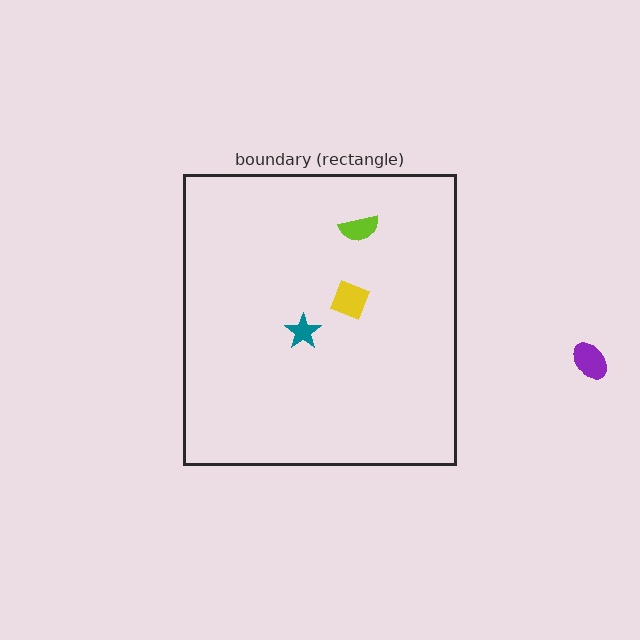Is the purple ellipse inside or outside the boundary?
Outside.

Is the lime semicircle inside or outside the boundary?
Inside.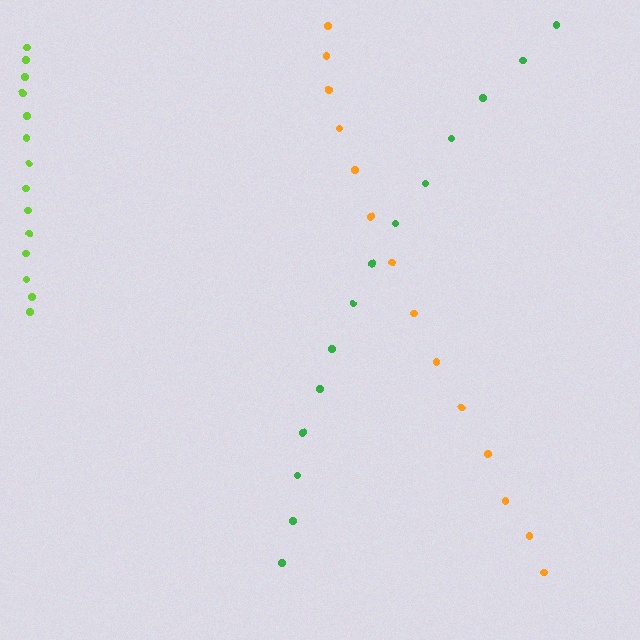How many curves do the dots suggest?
There are 3 distinct paths.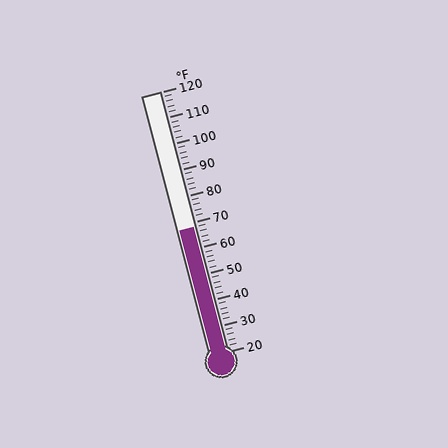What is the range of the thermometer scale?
The thermometer scale ranges from 20°F to 120°F.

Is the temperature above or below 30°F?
The temperature is above 30°F.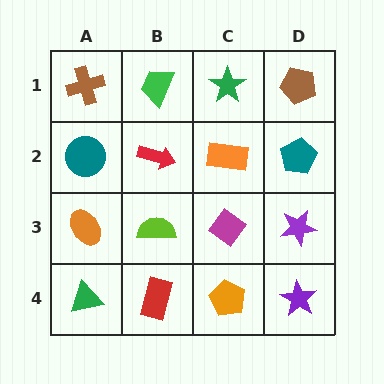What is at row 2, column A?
A teal circle.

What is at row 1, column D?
A brown pentagon.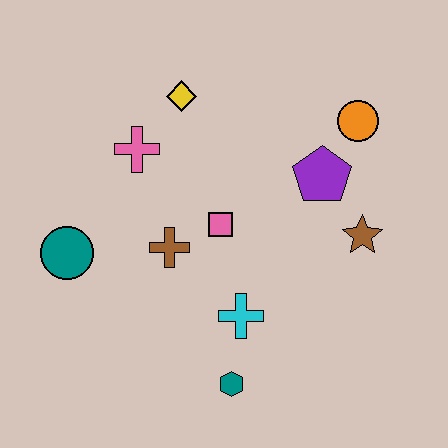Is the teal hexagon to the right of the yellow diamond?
Yes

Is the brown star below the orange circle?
Yes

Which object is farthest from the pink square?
The orange circle is farthest from the pink square.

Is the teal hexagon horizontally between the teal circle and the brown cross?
No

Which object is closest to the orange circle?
The purple pentagon is closest to the orange circle.